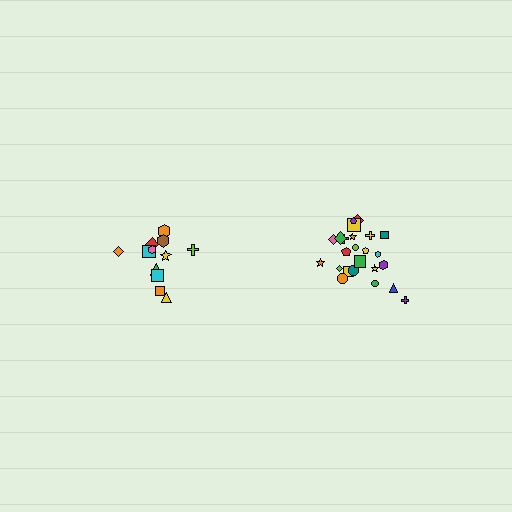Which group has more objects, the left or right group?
The right group.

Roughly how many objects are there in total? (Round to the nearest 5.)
Roughly 35 objects in total.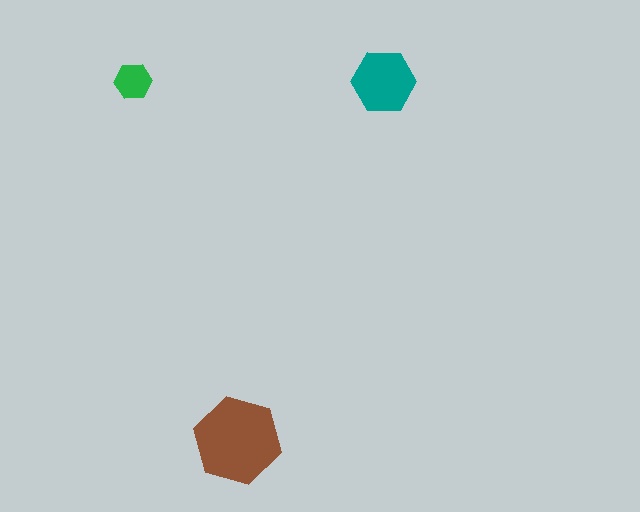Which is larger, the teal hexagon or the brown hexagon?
The brown one.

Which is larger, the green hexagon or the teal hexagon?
The teal one.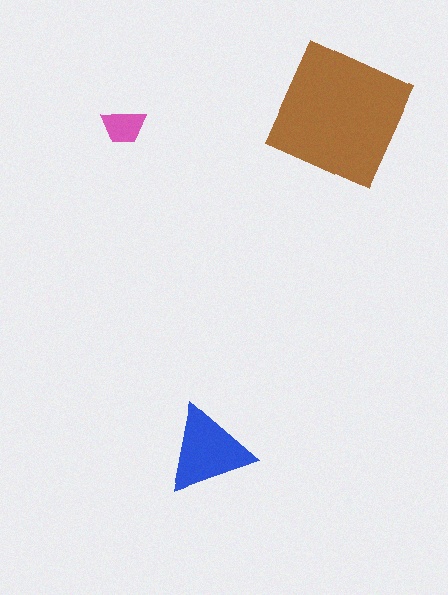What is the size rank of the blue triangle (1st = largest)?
2nd.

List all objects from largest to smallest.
The brown square, the blue triangle, the pink trapezoid.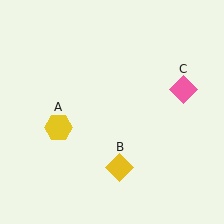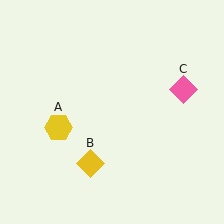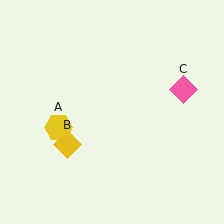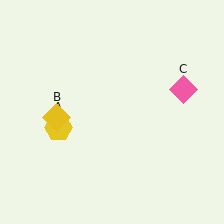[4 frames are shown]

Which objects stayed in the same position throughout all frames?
Yellow hexagon (object A) and pink diamond (object C) remained stationary.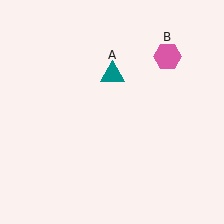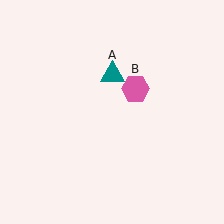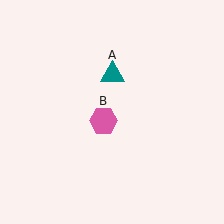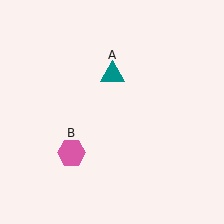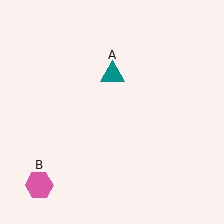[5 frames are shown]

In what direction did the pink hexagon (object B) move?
The pink hexagon (object B) moved down and to the left.